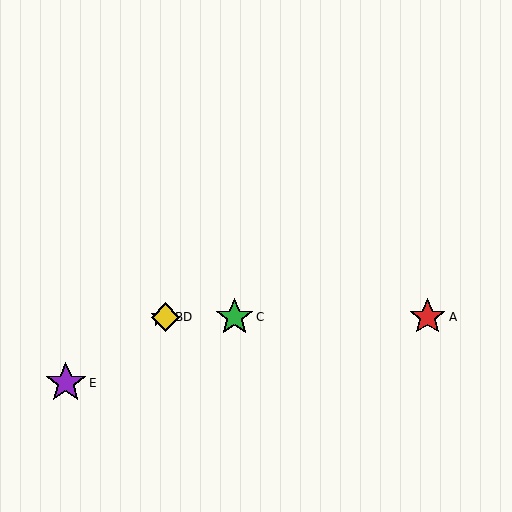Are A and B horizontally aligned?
Yes, both are at y≈317.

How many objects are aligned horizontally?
4 objects (A, B, C, D) are aligned horizontally.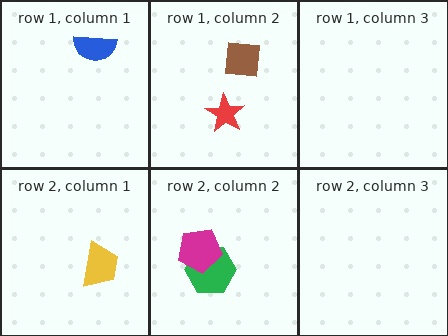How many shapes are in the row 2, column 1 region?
1.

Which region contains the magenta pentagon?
The row 2, column 2 region.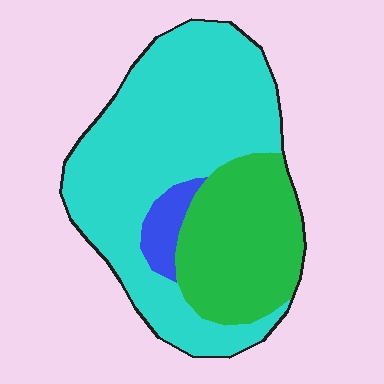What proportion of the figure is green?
Green covers roughly 30% of the figure.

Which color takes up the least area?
Blue, at roughly 5%.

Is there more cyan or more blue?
Cyan.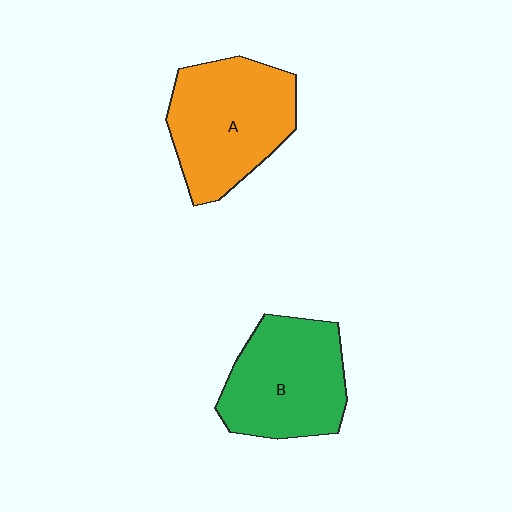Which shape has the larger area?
Shape A (orange).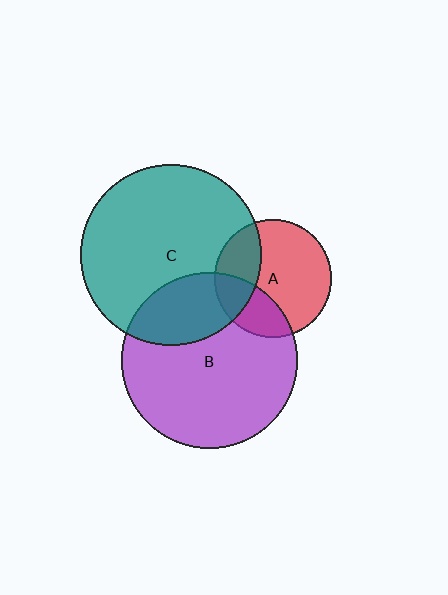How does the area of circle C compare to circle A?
Approximately 2.4 times.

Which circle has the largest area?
Circle C (teal).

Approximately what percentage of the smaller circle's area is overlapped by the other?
Approximately 30%.